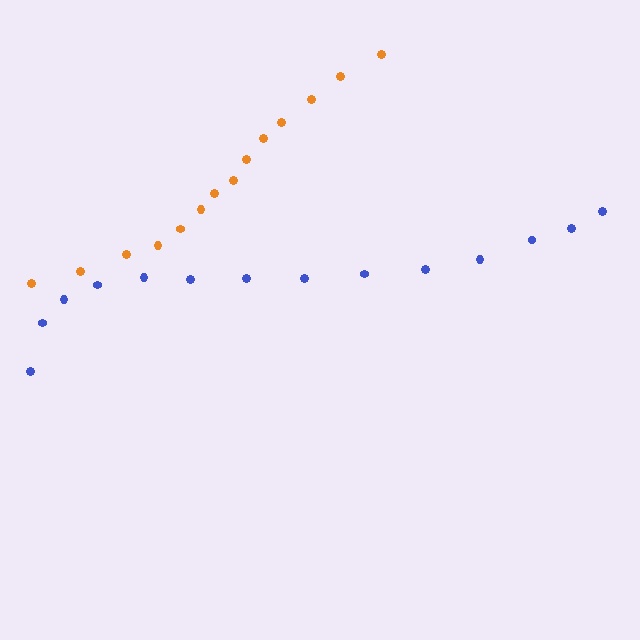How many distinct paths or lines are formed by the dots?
There are 2 distinct paths.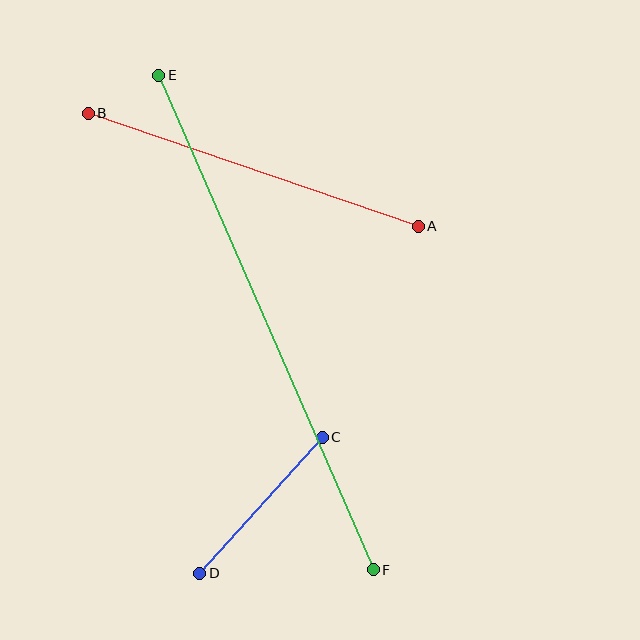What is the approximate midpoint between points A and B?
The midpoint is at approximately (253, 170) pixels.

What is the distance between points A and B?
The distance is approximately 349 pixels.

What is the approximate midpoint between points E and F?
The midpoint is at approximately (266, 323) pixels.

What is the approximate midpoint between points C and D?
The midpoint is at approximately (261, 505) pixels.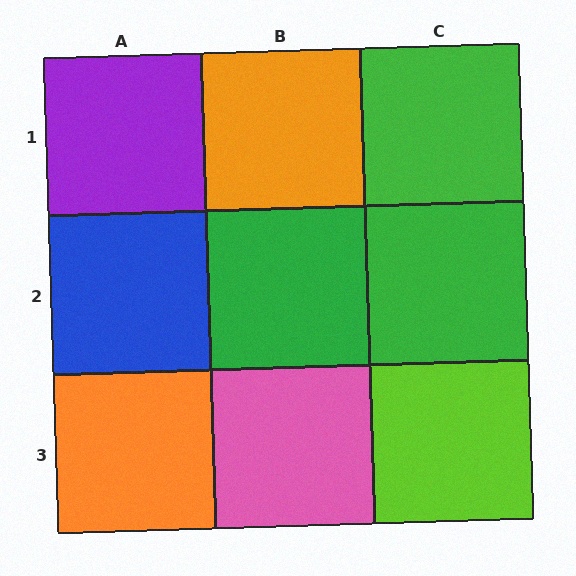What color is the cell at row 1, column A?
Purple.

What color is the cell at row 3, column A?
Orange.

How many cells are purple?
1 cell is purple.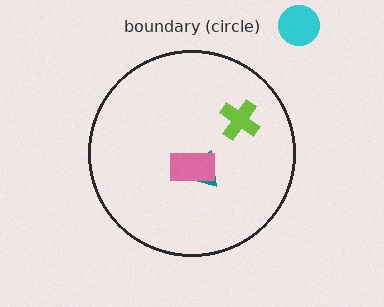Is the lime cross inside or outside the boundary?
Inside.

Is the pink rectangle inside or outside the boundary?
Inside.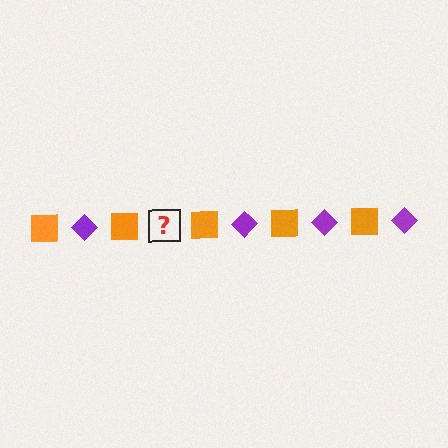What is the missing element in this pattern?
The missing element is a purple diamond.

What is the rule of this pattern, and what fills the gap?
The rule is that the pattern alternates between orange square and purple diamond. The gap should be filled with a purple diamond.